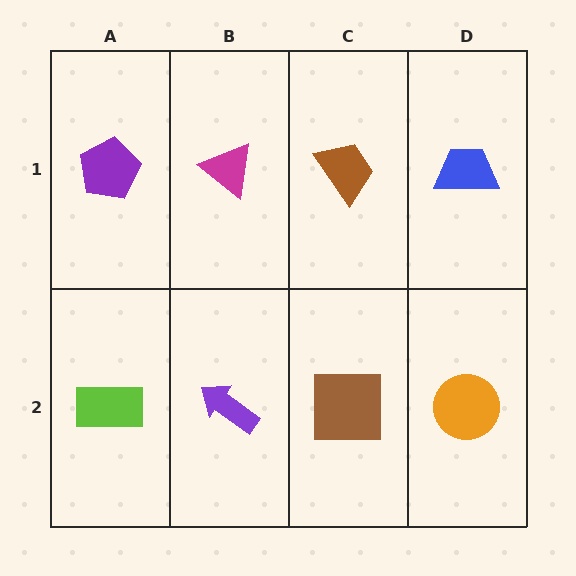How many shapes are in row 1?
4 shapes.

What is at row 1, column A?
A purple pentagon.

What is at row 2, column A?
A lime rectangle.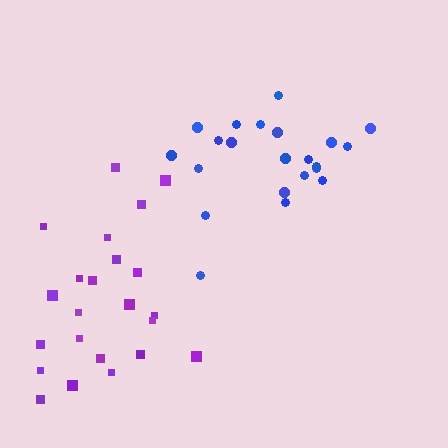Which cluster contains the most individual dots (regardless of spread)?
Purple (23).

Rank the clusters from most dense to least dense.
blue, purple.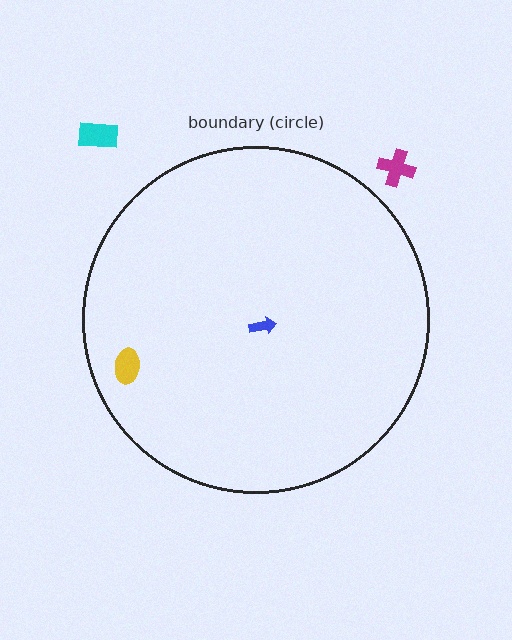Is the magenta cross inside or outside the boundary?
Outside.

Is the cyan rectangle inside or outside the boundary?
Outside.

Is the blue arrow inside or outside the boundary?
Inside.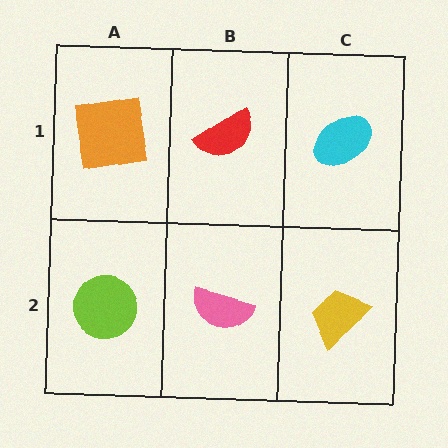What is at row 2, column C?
A yellow trapezoid.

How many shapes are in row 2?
3 shapes.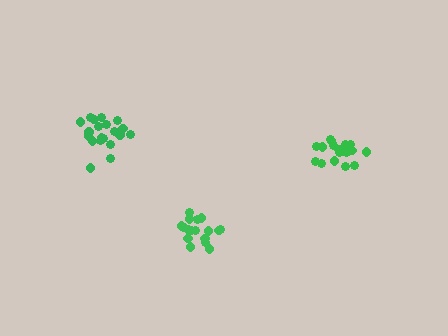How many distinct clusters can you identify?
There are 3 distinct clusters.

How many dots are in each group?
Group 1: 20 dots, Group 2: 17 dots, Group 3: 18 dots (55 total).